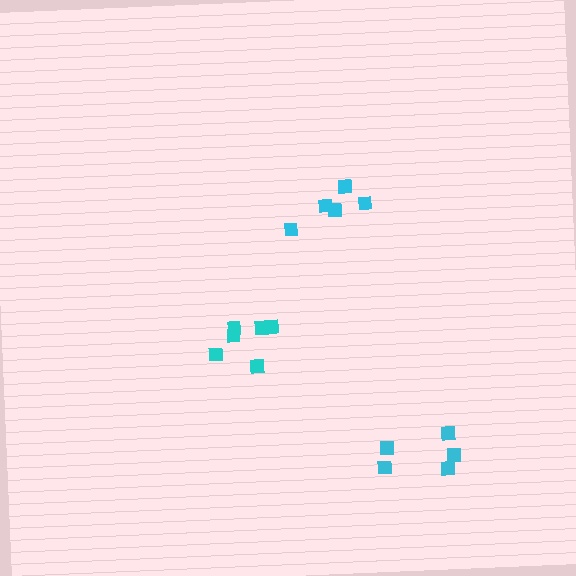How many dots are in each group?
Group 1: 5 dots, Group 2: 5 dots, Group 3: 6 dots (16 total).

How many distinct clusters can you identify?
There are 3 distinct clusters.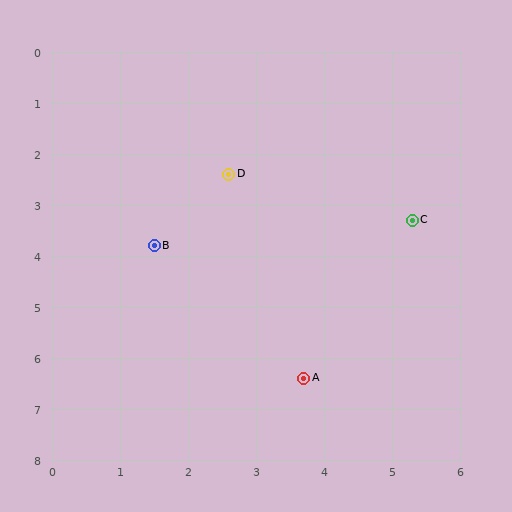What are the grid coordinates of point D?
Point D is at approximately (2.6, 2.4).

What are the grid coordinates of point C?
Point C is at approximately (5.3, 3.3).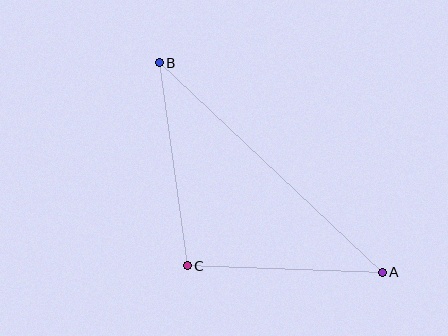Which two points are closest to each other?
Points A and C are closest to each other.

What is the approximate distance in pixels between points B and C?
The distance between B and C is approximately 205 pixels.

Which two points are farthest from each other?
Points A and B are farthest from each other.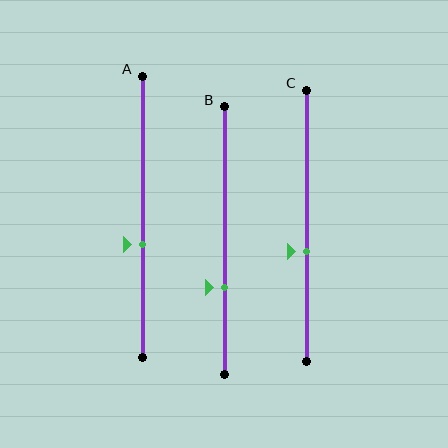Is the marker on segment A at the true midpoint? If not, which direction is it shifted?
No, the marker on segment A is shifted downward by about 10% of the segment length.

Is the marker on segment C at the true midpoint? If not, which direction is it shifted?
No, the marker on segment C is shifted downward by about 9% of the segment length.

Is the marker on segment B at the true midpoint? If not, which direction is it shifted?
No, the marker on segment B is shifted downward by about 17% of the segment length.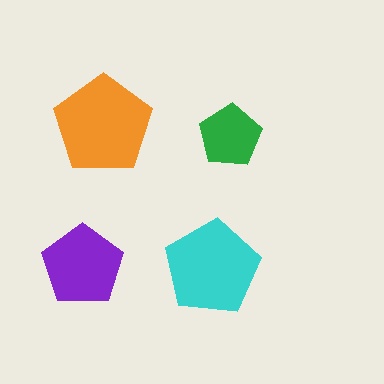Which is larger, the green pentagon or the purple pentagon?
The purple one.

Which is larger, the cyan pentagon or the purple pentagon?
The cyan one.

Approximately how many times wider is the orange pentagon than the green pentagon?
About 1.5 times wider.